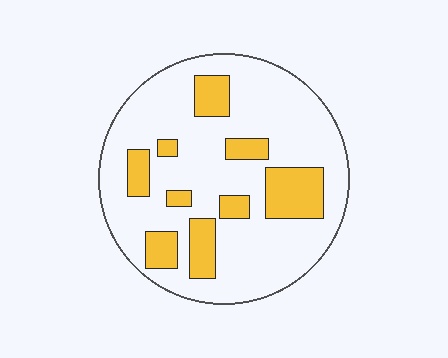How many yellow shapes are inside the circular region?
9.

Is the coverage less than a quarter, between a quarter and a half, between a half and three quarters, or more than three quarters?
Less than a quarter.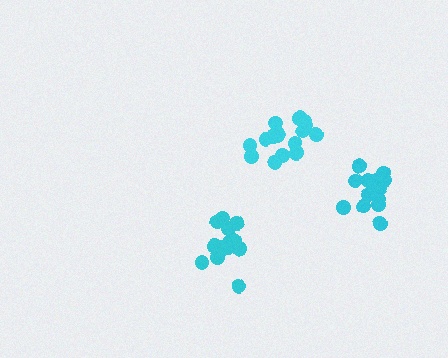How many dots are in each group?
Group 1: 16 dots, Group 2: 16 dots, Group 3: 15 dots (47 total).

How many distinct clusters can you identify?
There are 3 distinct clusters.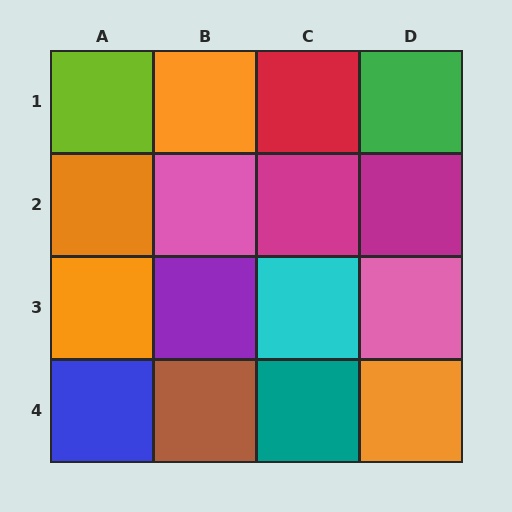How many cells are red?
1 cell is red.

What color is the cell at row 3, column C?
Cyan.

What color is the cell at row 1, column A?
Lime.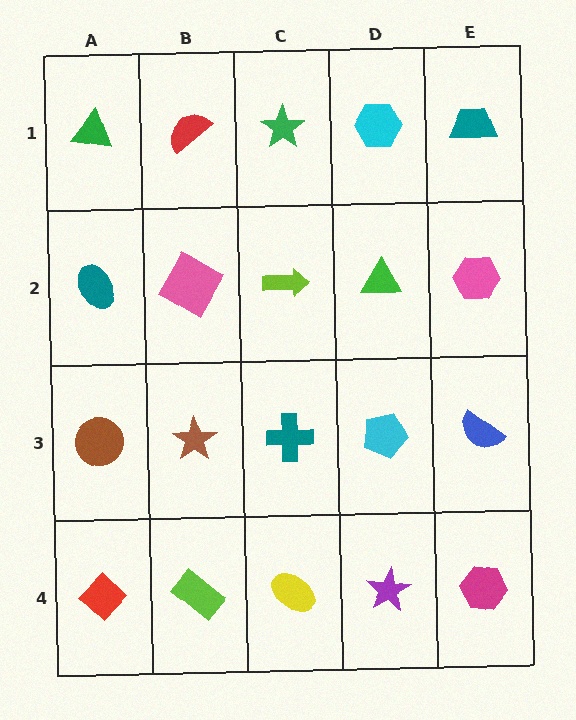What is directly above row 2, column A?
A green triangle.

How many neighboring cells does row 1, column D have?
3.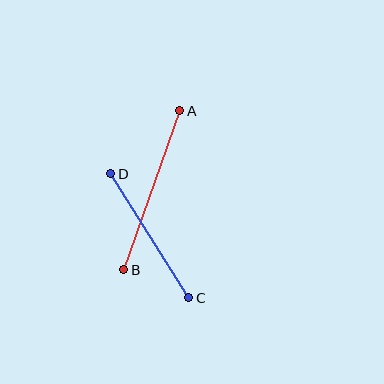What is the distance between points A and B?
The distance is approximately 168 pixels.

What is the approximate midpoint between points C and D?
The midpoint is at approximately (150, 236) pixels.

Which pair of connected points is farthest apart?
Points A and B are farthest apart.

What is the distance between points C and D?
The distance is approximately 147 pixels.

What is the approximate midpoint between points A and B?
The midpoint is at approximately (152, 190) pixels.